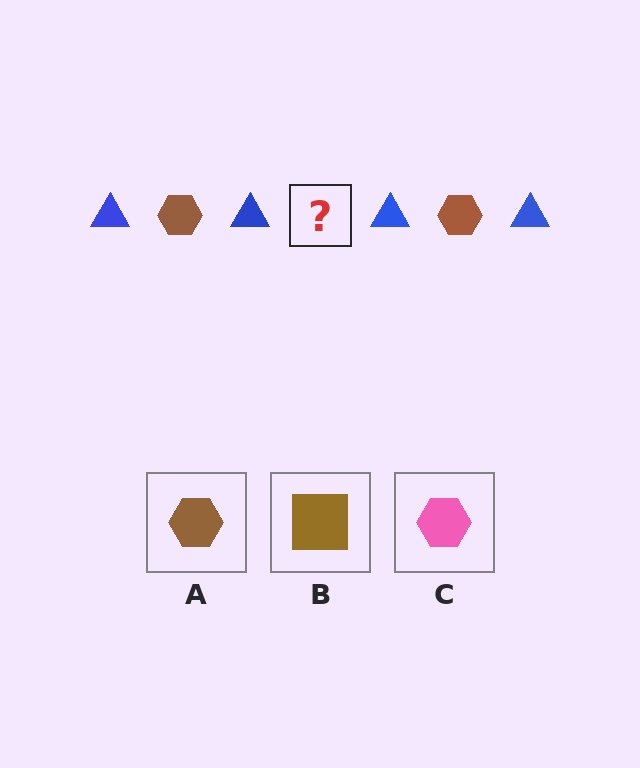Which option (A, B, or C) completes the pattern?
A.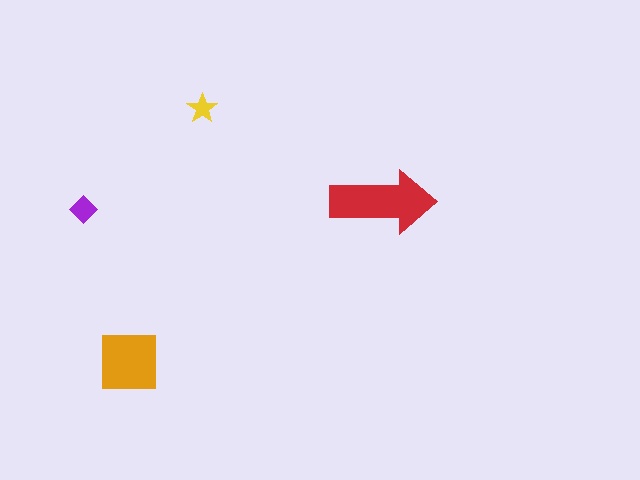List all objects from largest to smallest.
The red arrow, the orange square, the purple diamond, the yellow star.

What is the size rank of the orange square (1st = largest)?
2nd.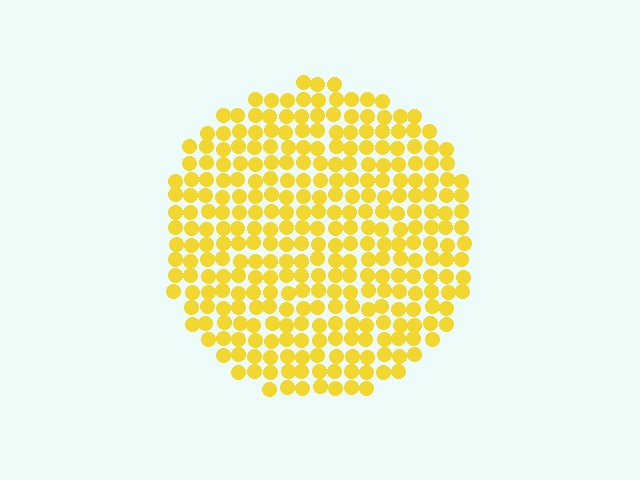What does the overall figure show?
The overall figure shows a circle.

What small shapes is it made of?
It is made of small circles.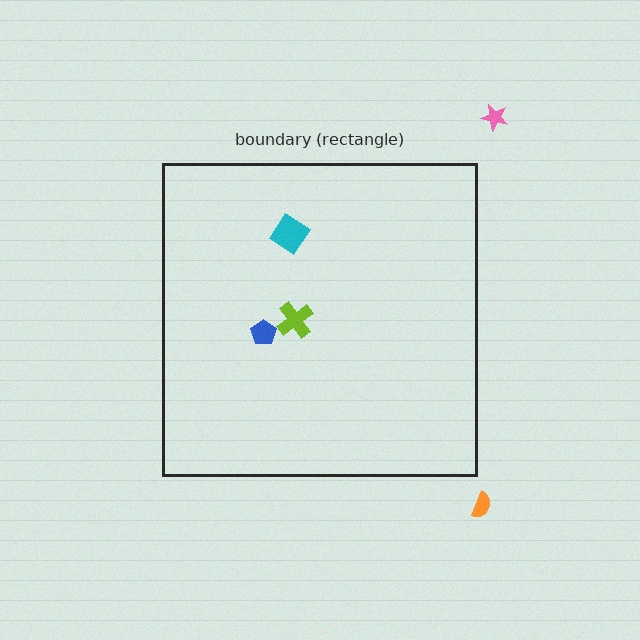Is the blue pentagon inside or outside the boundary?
Inside.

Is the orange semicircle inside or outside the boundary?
Outside.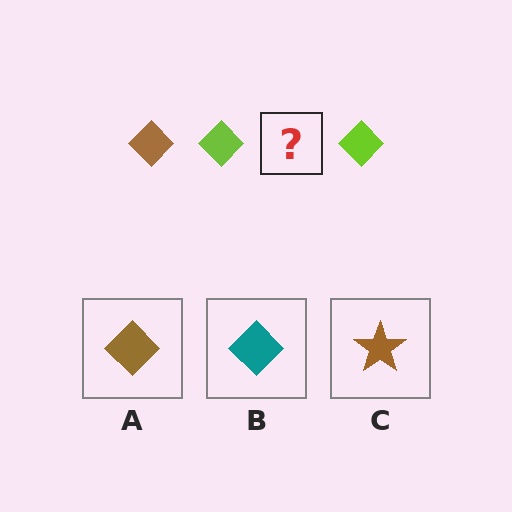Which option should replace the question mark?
Option A.